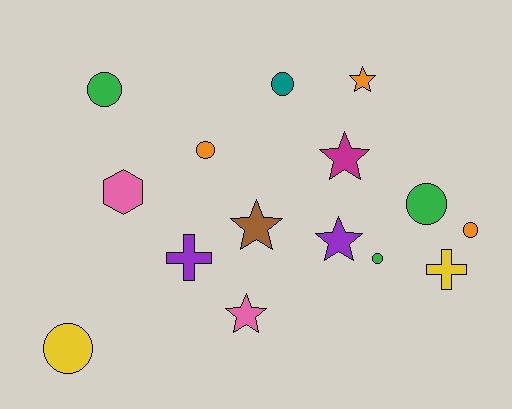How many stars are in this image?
There are 5 stars.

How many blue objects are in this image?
There are no blue objects.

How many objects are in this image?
There are 15 objects.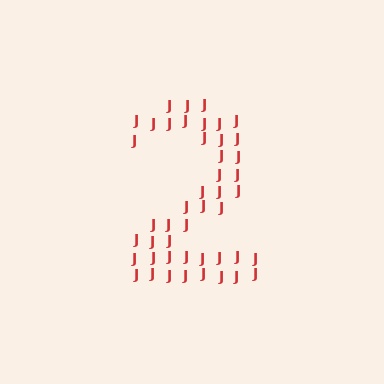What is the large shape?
The large shape is the digit 2.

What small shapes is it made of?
It is made of small letter J's.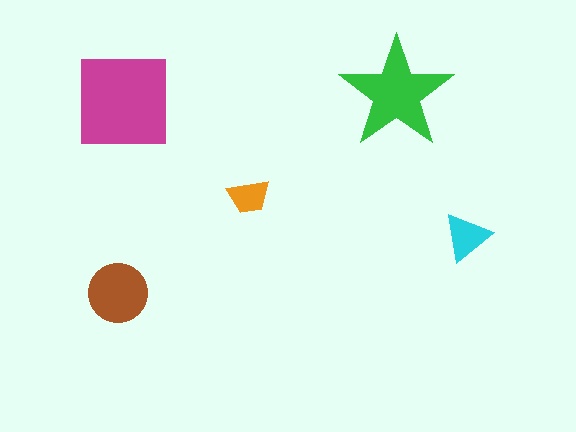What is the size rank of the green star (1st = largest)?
2nd.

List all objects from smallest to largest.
The orange trapezoid, the cyan triangle, the brown circle, the green star, the magenta square.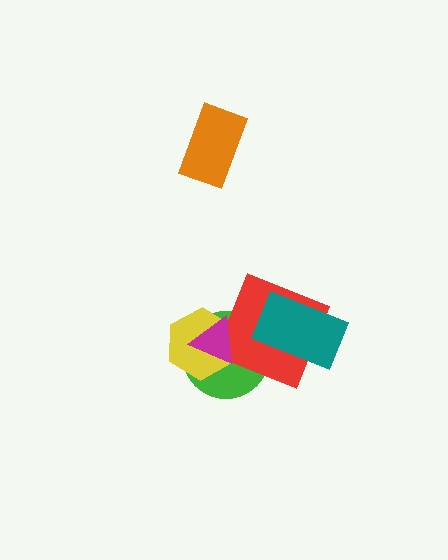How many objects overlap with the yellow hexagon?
3 objects overlap with the yellow hexagon.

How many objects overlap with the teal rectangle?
1 object overlaps with the teal rectangle.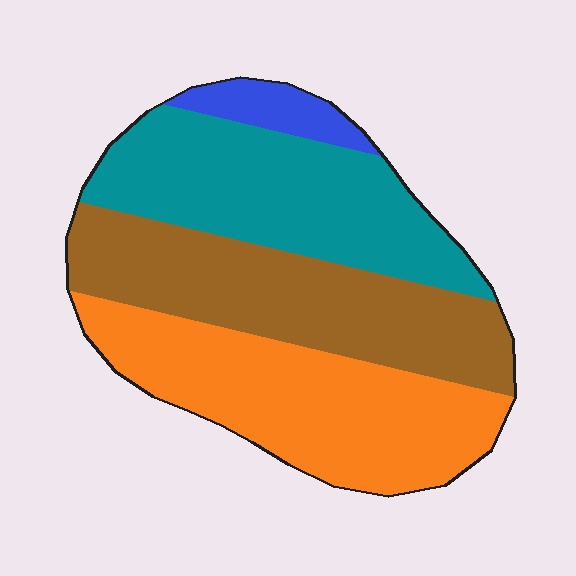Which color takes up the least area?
Blue, at roughly 5%.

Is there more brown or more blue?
Brown.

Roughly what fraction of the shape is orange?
Orange takes up between a sixth and a third of the shape.